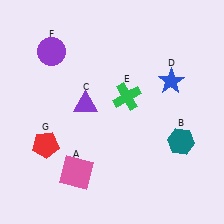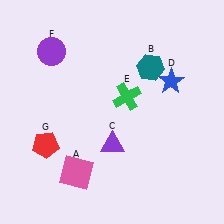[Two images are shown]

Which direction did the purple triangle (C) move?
The purple triangle (C) moved down.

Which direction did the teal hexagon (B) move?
The teal hexagon (B) moved up.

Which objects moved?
The objects that moved are: the teal hexagon (B), the purple triangle (C).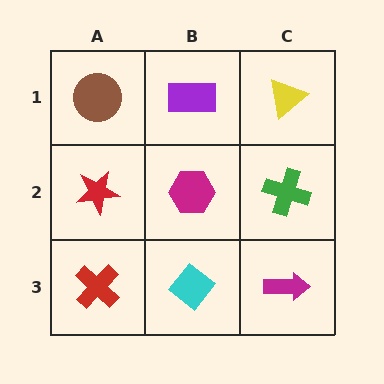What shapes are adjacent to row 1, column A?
A red star (row 2, column A), a purple rectangle (row 1, column B).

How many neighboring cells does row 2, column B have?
4.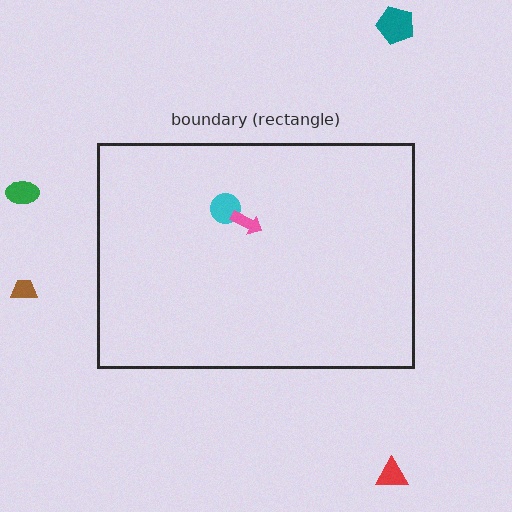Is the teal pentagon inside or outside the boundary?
Outside.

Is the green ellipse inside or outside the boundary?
Outside.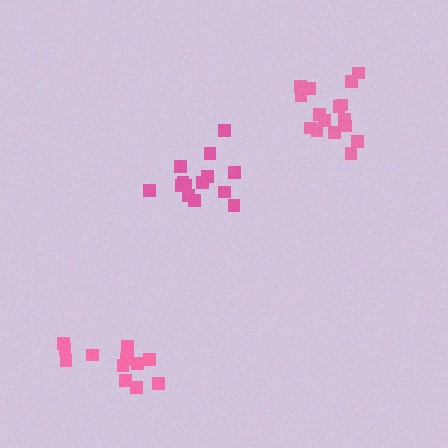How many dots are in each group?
Group 1: 14 dots, Group 2: 16 dots, Group 3: 13 dots (43 total).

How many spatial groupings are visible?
There are 3 spatial groupings.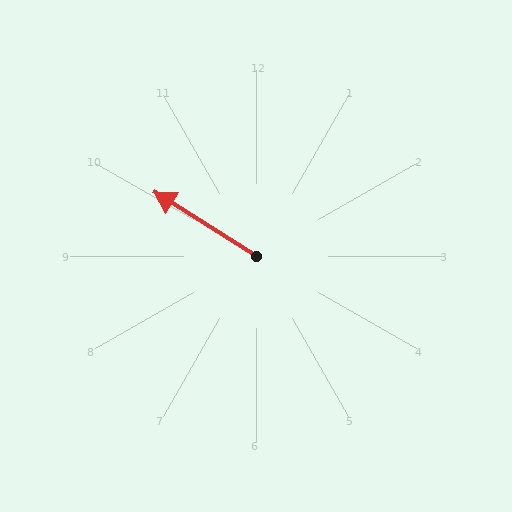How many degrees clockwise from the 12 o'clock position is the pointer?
Approximately 302 degrees.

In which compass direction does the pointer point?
Northwest.